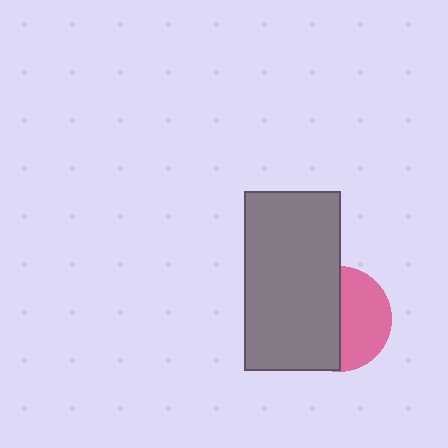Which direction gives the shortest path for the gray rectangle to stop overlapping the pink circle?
Moving left gives the shortest separation.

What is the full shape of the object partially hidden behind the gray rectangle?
The partially hidden object is a pink circle.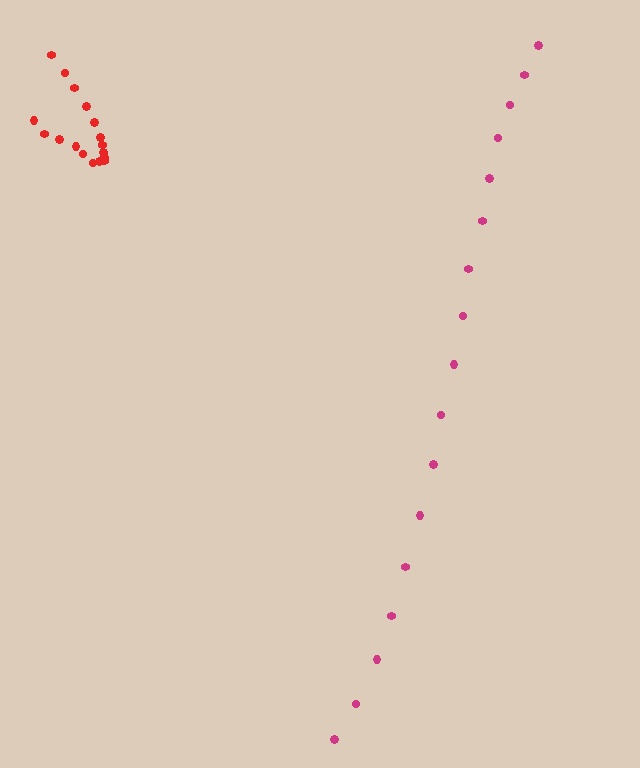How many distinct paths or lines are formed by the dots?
There are 2 distinct paths.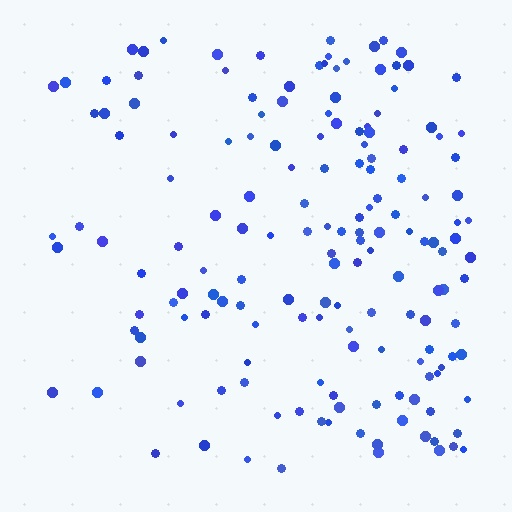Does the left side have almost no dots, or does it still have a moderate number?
Still a moderate number, just noticeably fewer than the right.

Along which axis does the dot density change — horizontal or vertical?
Horizontal.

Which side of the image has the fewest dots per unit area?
The left.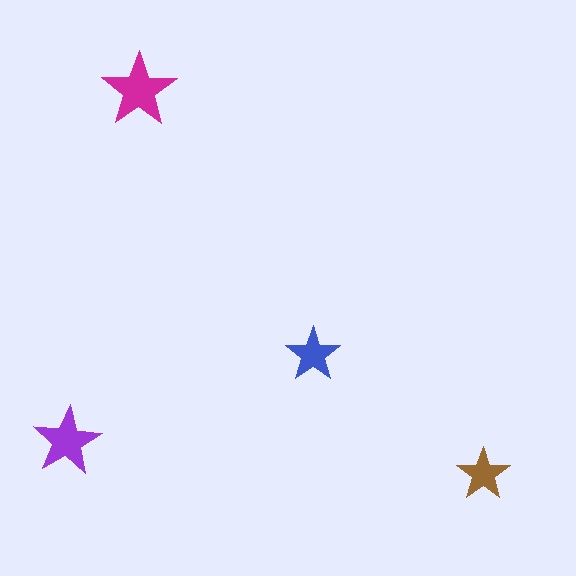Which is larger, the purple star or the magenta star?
The magenta one.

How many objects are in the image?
There are 4 objects in the image.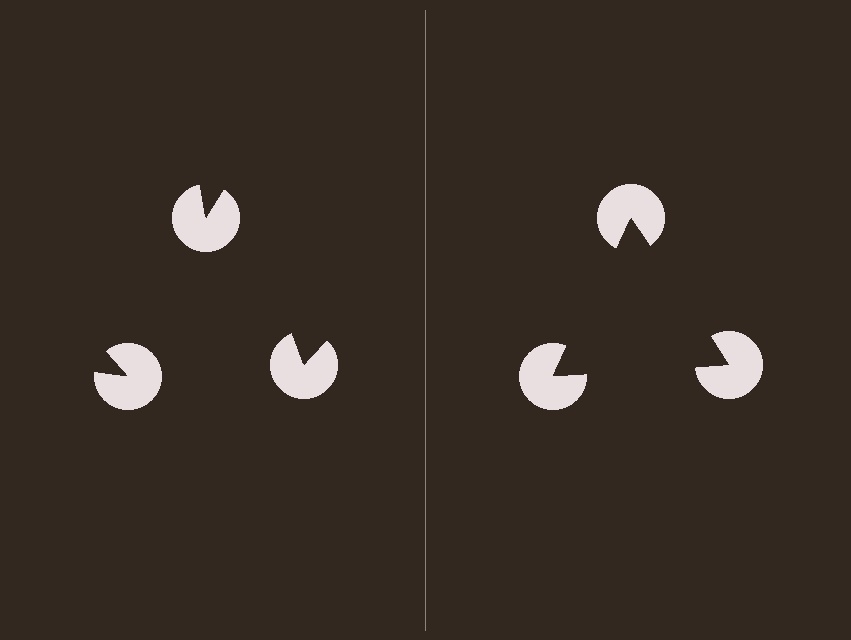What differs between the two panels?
The pac-man discs are positioned identically on both sides; only the wedge orientations differ. On the right they align to a triangle; on the left they are misaligned.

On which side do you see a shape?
An illusory triangle appears on the right side. On the left side the wedge cuts are rotated, so no coherent shape forms.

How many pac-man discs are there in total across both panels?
6 — 3 on each side.